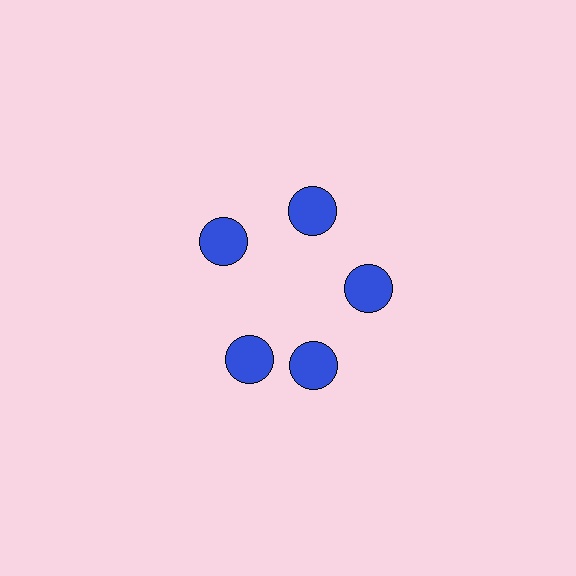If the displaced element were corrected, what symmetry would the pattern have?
It would have 5-fold rotational symmetry — the pattern would map onto itself every 72 degrees.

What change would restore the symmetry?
The symmetry would be restored by rotating it back into even spacing with its neighbors so that all 5 circles sit at equal angles and equal distance from the center.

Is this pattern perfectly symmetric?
No. The 5 blue circles are arranged in a ring, but one element near the 8 o'clock position is rotated out of alignment along the ring, breaking the 5-fold rotational symmetry.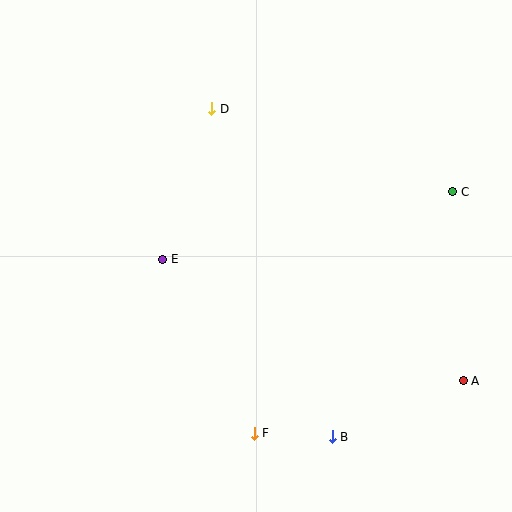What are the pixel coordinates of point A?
Point A is at (463, 381).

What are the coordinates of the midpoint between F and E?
The midpoint between F and E is at (208, 346).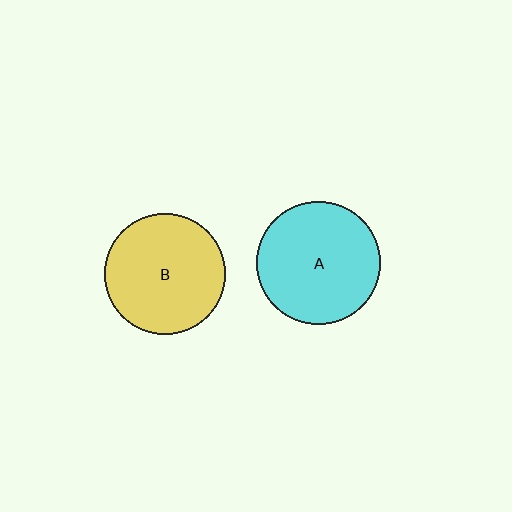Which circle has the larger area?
Circle A (cyan).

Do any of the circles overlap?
No, none of the circles overlap.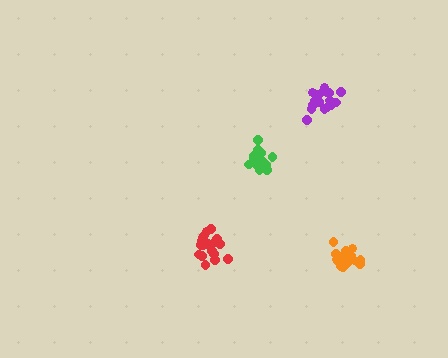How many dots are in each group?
Group 1: 14 dots, Group 2: 20 dots, Group 3: 17 dots, Group 4: 18 dots (69 total).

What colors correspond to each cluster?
The clusters are colored: green, red, purple, orange.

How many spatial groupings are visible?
There are 4 spatial groupings.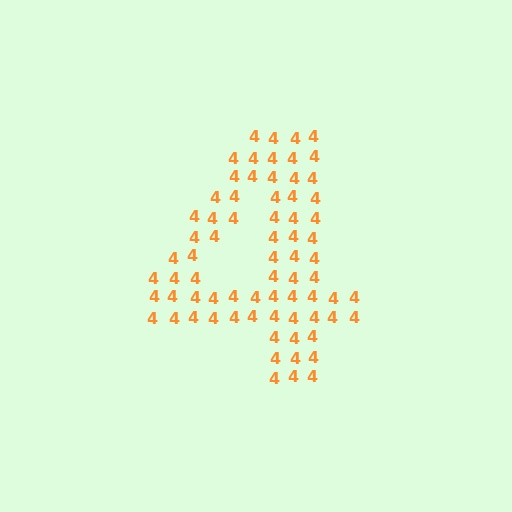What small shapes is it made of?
It is made of small digit 4's.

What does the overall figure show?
The overall figure shows the digit 4.